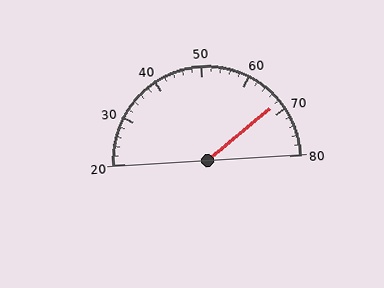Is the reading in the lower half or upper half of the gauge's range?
The reading is in the upper half of the range (20 to 80).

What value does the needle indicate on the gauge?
The needle indicates approximately 68.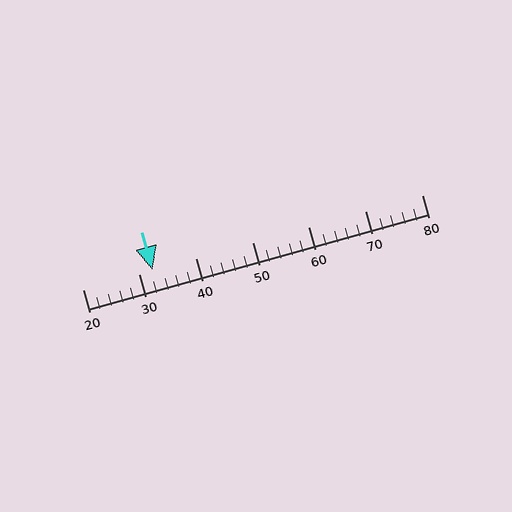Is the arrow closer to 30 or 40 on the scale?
The arrow is closer to 30.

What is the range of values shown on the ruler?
The ruler shows values from 20 to 80.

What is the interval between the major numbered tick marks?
The major tick marks are spaced 10 units apart.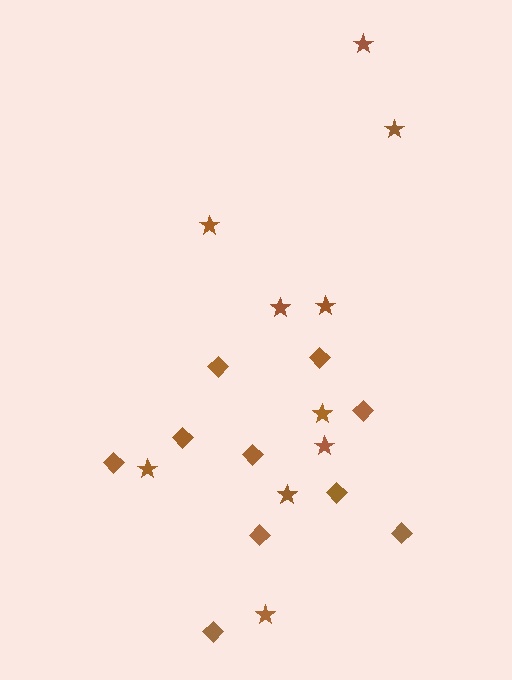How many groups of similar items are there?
There are 2 groups: one group of diamonds (10) and one group of stars (10).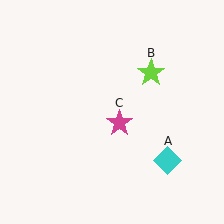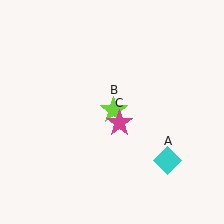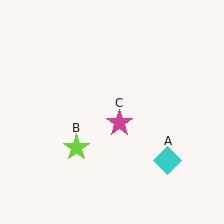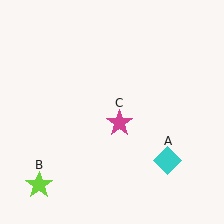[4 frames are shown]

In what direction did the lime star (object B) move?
The lime star (object B) moved down and to the left.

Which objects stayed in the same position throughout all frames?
Cyan diamond (object A) and magenta star (object C) remained stationary.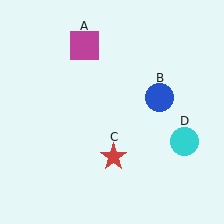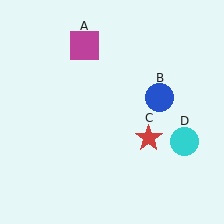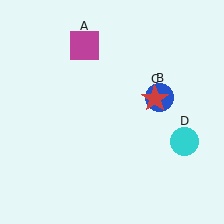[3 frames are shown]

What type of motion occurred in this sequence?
The red star (object C) rotated counterclockwise around the center of the scene.